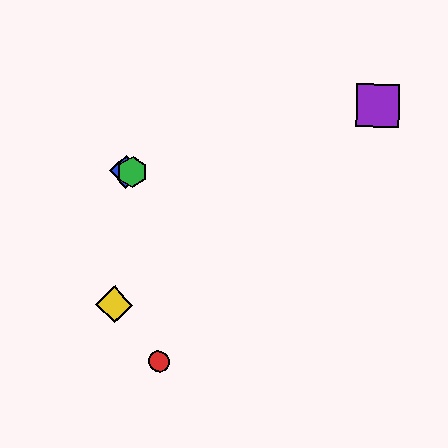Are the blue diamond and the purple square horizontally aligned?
No, the blue diamond is at y≈171 and the purple square is at y≈106.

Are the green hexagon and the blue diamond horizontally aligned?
Yes, both are at y≈172.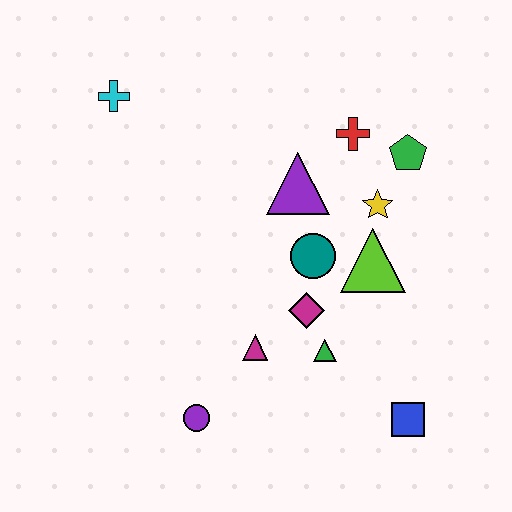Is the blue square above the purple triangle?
No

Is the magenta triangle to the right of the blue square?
No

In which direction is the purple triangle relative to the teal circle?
The purple triangle is above the teal circle.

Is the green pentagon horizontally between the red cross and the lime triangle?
No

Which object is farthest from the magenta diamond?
The cyan cross is farthest from the magenta diamond.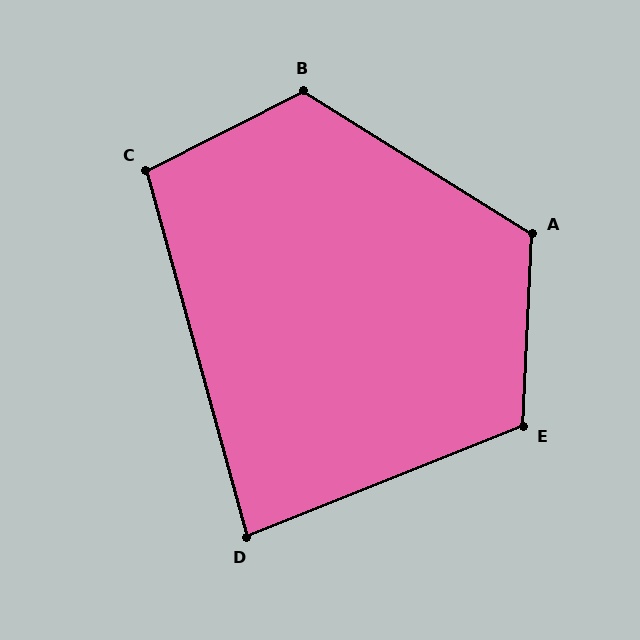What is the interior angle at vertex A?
Approximately 119 degrees (obtuse).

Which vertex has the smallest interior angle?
D, at approximately 84 degrees.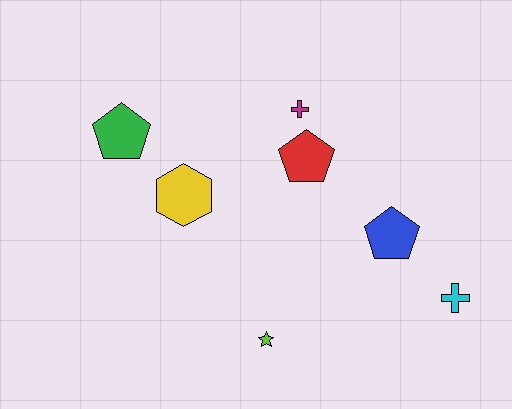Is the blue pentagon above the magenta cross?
No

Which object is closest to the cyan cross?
The blue pentagon is closest to the cyan cross.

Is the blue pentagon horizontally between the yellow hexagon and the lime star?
No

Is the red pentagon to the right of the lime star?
Yes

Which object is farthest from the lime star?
The green pentagon is farthest from the lime star.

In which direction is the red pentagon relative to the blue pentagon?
The red pentagon is to the left of the blue pentagon.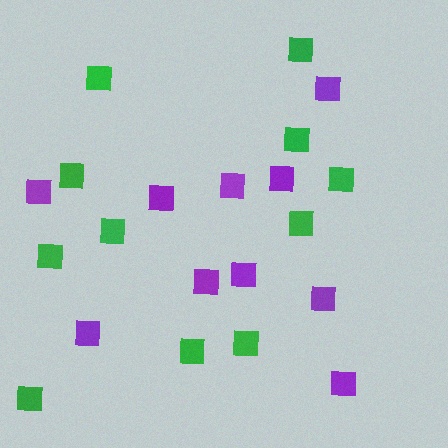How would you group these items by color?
There are 2 groups: one group of green squares (11) and one group of purple squares (10).